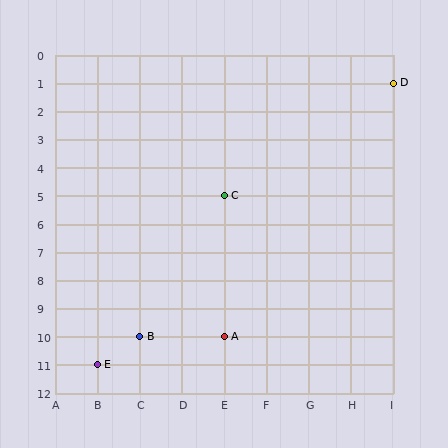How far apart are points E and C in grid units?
Points E and C are 3 columns and 6 rows apart (about 6.7 grid units diagonally).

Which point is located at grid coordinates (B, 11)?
Point E is at (B, 11).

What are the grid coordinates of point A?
Point A is at grid coordinates (E, 10).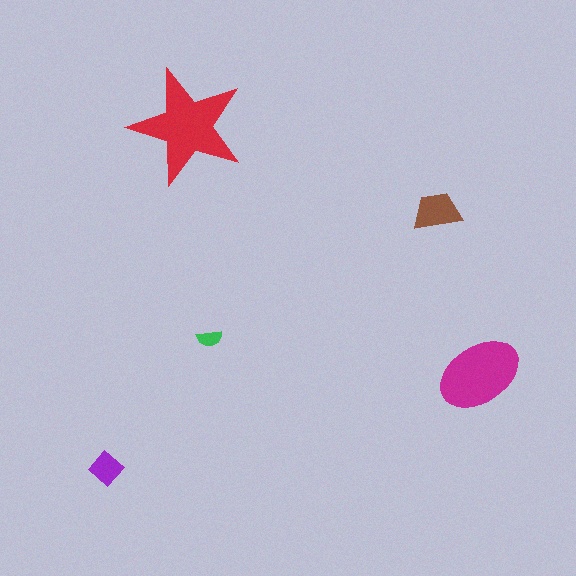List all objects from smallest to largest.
The green semicircle, the purple diamond, the brown trapezoid, the magenta ellipse, the red star.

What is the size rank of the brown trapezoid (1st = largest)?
3rd.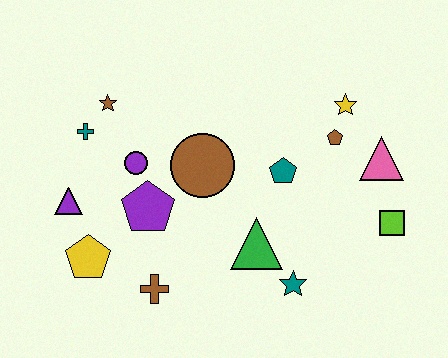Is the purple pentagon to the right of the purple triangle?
Yes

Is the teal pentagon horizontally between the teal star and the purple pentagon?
Yes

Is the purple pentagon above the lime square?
Yes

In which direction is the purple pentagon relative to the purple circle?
The purple pentagon is below the purple circle.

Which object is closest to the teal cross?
The brown star is closest to the teal cross.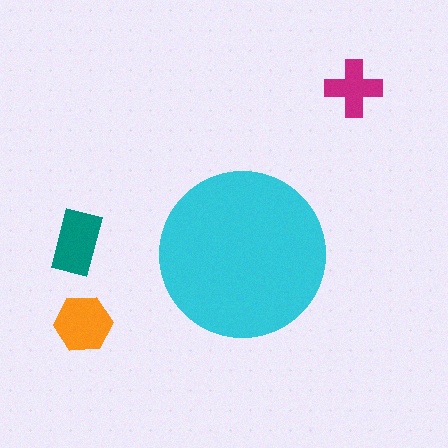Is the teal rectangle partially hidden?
No, the teal rectangle is fully visible.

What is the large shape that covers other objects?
A cyan circle.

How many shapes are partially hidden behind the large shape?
0 shapes are partially hidden.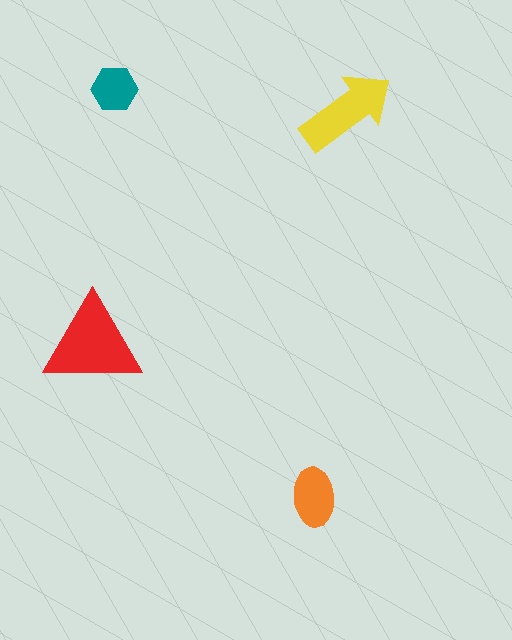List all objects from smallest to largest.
The teal hexagon, the orange ellipse, the yellow arrow, the red triangle.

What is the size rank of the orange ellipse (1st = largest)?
3rd.